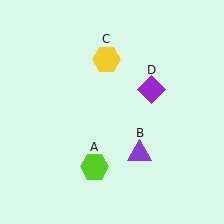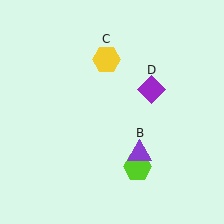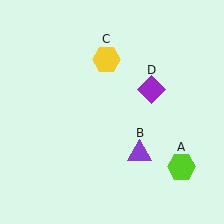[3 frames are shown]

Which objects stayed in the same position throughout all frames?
Purple triangle (object B) and yellow hexagon (object C) and purple diamond (object D) remained stationary.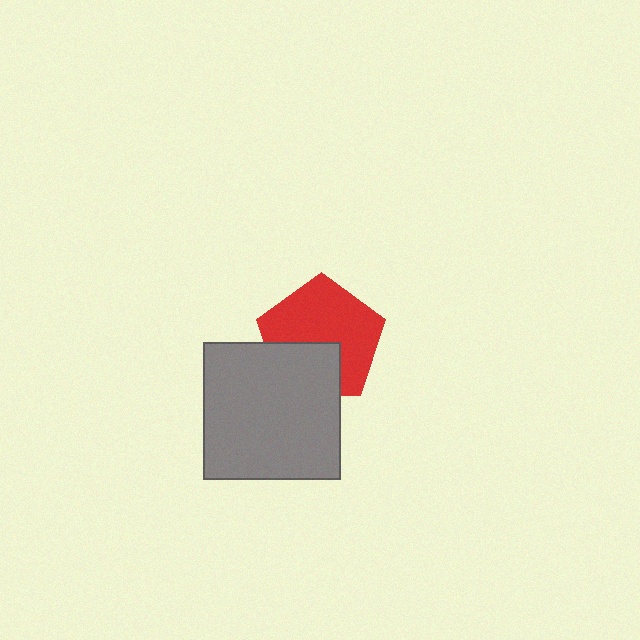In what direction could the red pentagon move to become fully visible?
The red pentagon could move up. That would shift it out from behind the gray square entirely.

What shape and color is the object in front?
The object in front is a gray square.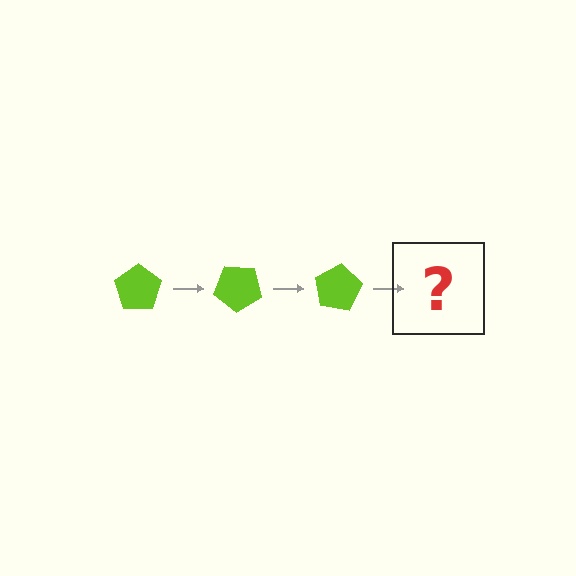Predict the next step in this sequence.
The next step is a lime pentagon rotated 120 degrees.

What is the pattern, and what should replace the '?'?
The pattern is that the pentagon rotates 40 degrees each step. The '?' should be a lime pentagon rotated 120 degrees.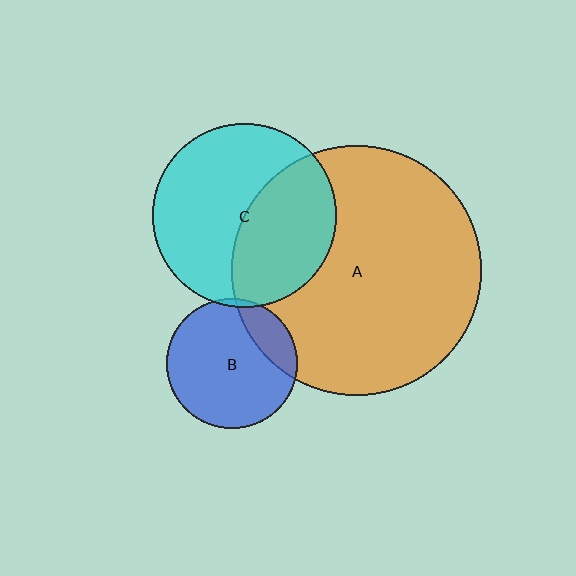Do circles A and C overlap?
Yes.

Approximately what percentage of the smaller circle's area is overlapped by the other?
Approximately 40%.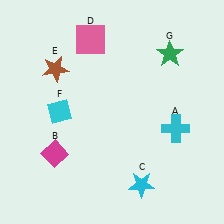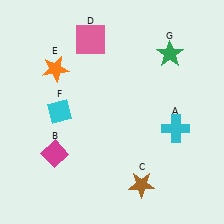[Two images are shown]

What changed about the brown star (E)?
In Image 1, E is brown. In Image 2, it changed to orange.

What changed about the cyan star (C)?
In Image 1, C is cyan. In Image 2, it changed to brown.